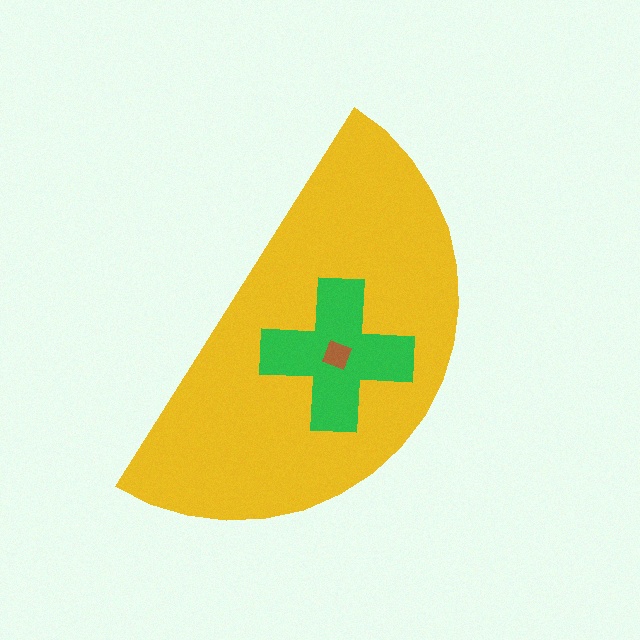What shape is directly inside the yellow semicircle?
The green cross.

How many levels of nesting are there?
3.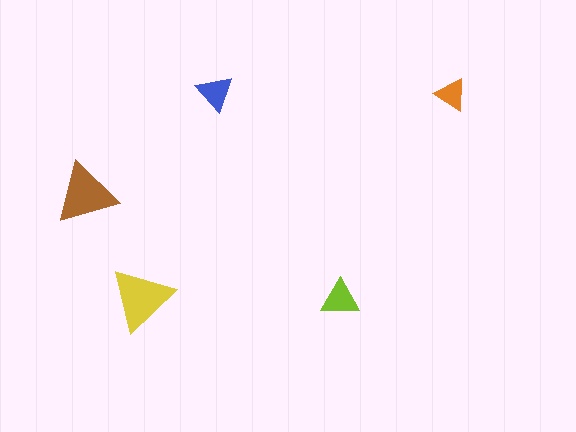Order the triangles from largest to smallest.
the yellow one, the brown one, the lime one, the blue one, the orange one.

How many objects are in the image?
There are 5 objects in the image.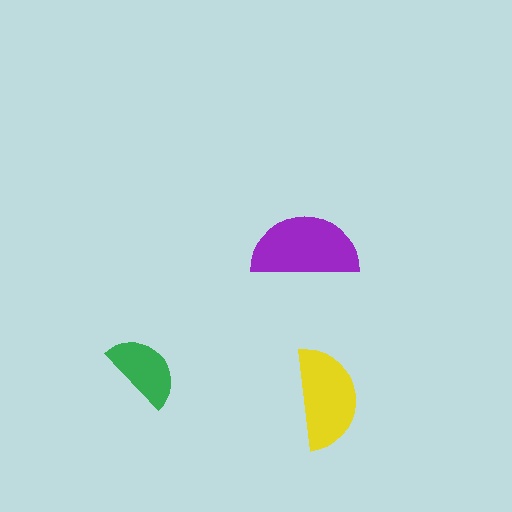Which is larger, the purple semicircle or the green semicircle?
The purple one.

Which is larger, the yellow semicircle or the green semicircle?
The yellow one.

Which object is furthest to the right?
The yellow semicircle is rightmost.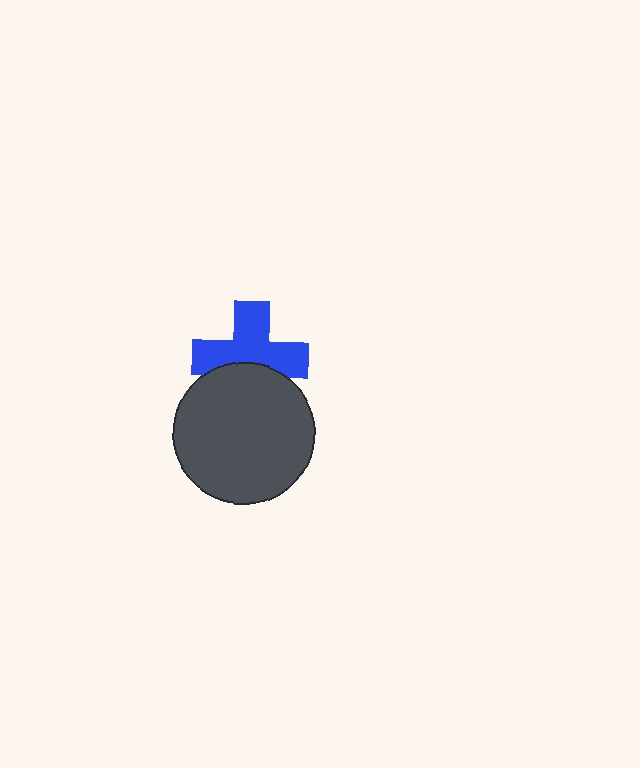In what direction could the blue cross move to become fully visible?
The blue cross could move up. That would shift it out from behind the dark gray circle entirely.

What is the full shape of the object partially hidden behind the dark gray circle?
The partially hidden object is a blue cross.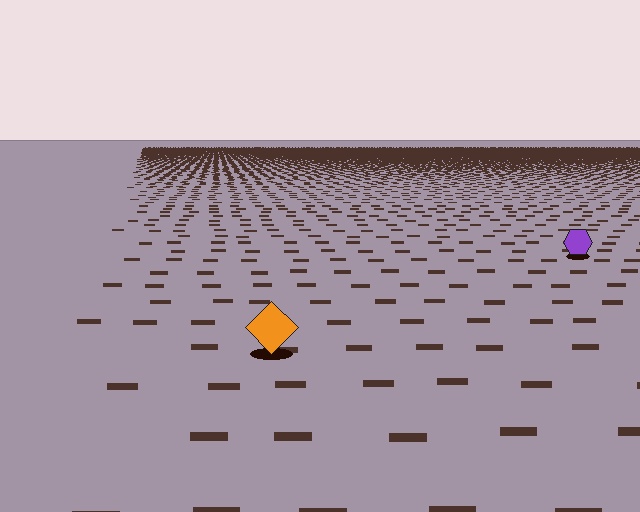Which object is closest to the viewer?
The orange diamond is closest. The texture marks near it are larger and more spread out.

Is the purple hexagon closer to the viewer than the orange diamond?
No. The orange diamond is closer — you can tell from the texture gradient: the ground texture is coarser near it.